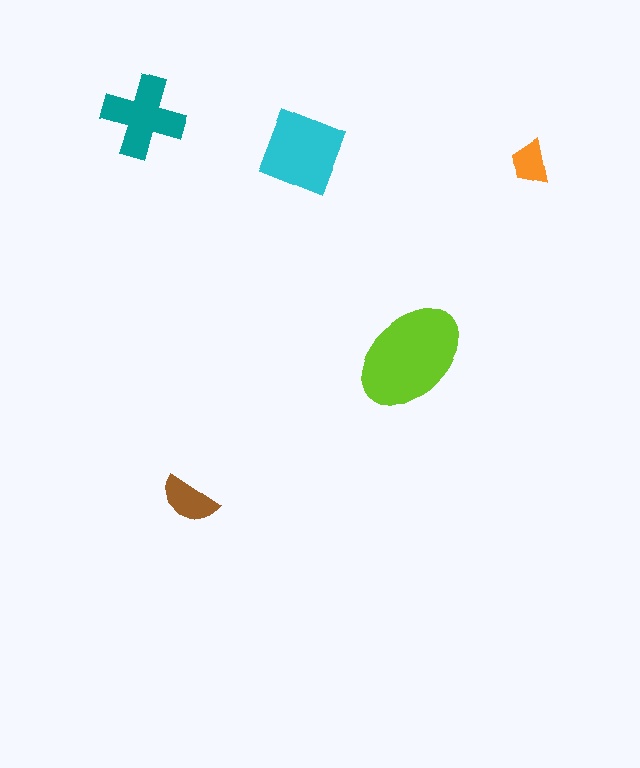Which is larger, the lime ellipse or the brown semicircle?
The lime ellipse.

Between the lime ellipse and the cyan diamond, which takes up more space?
The lime ellipse.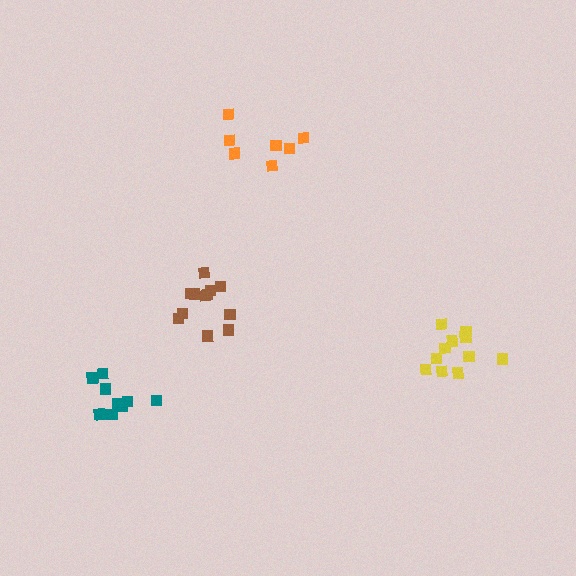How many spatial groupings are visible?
There are 4 spatial groupings.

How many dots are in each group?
Group 1: 7 dots, Group 2: 12 dots, Group 3: 11 dots, Group 4: 11 dots (41 total).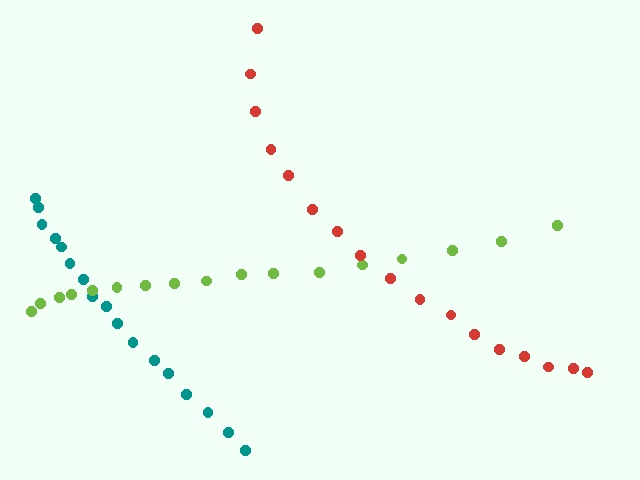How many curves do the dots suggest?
There are 3 distinct paths.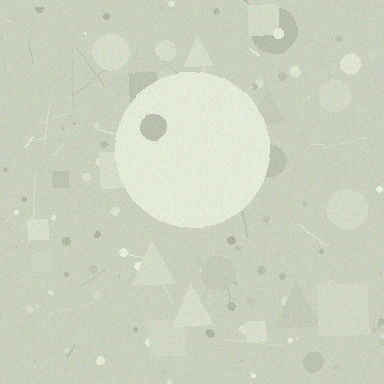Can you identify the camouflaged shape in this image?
The camouflaged shape is a circle.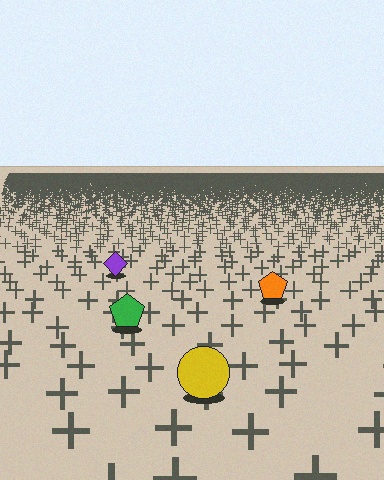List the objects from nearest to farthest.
From nearest to farthest: the yellow circle, the green pentagon, the orange pentagon, the purple diamond.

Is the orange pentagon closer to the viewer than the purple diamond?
Yes. The orange pentagon is closer — you can tell from the texture gradient: the ground texture is coarser near it.